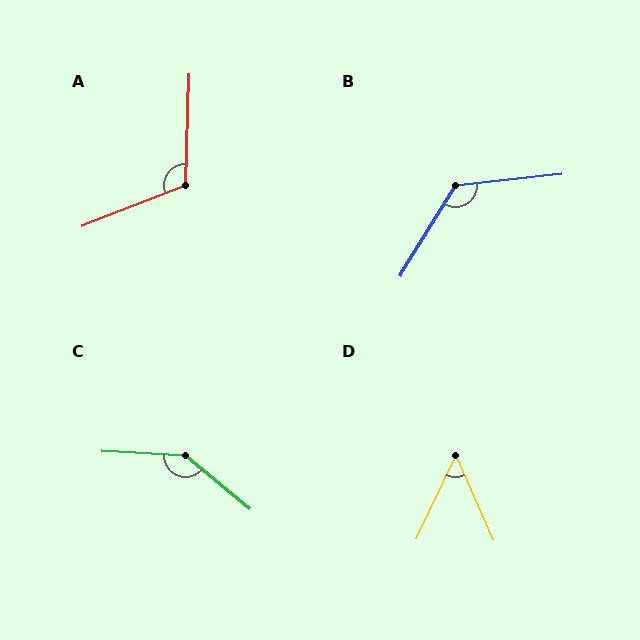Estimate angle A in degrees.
Approximately 113 degrees.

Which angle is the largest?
C, at approximately 143 degrees.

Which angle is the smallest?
D, at approximately 49 degrees.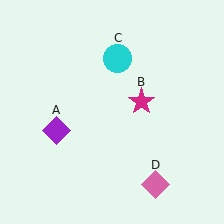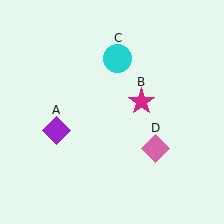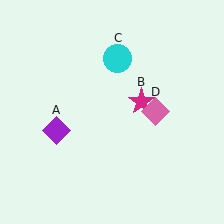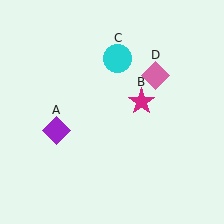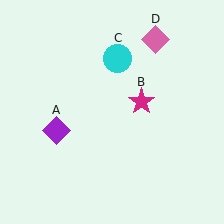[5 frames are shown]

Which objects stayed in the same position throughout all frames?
Purple diamond (object A) and magenta star (object B) and cyan circle (object C) remained stationary.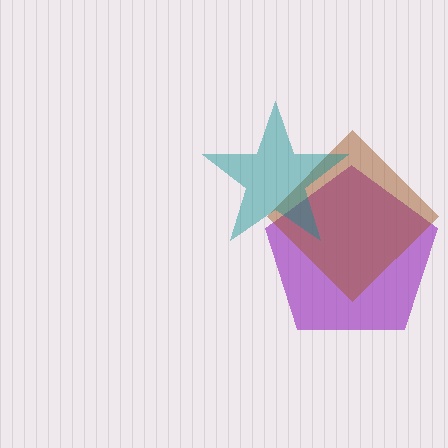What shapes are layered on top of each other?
The layered shapes are: a purple pentagon, a brown diamond, a teal star.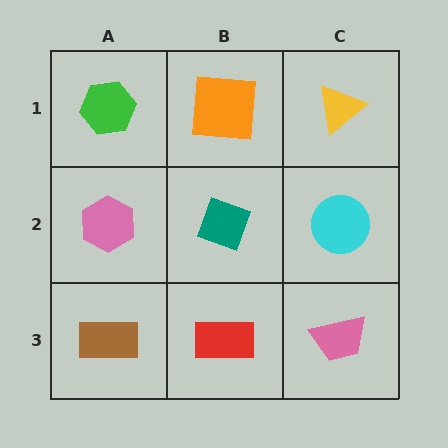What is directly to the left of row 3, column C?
A red rectangle.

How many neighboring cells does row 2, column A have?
3.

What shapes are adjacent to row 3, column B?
A teal diamond (row 2, column B), a brown rectangle (row 3, column A), a pink trapezoid (row 3, column C).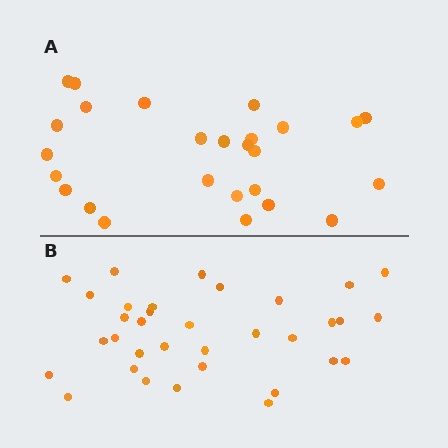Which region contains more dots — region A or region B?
Region B (the bottom region) has more dots.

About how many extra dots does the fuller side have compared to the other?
Region B has roughly 8 or so more dots than region A.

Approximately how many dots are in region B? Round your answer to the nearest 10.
About 30 dots. (The exact count is 34, which rounds to 30.)